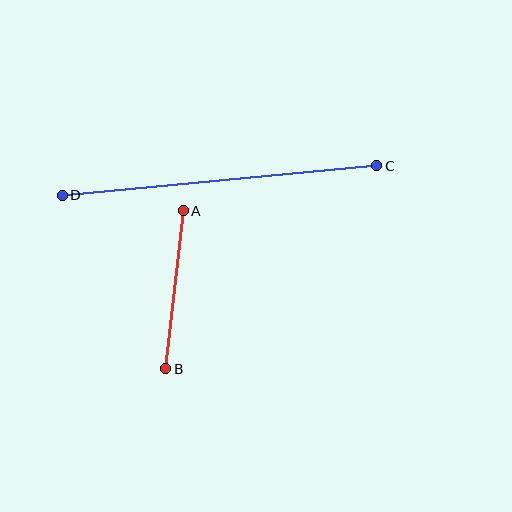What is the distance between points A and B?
The distance is approximately 159 pixels.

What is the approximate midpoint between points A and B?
The midpoint is at approximately (174, 290) pixels.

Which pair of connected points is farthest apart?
Points C and D are farthest apart.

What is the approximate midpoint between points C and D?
The midpoint is at approximately (220, 180) pixels.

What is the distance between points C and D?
The distance is approximately 316 pixels.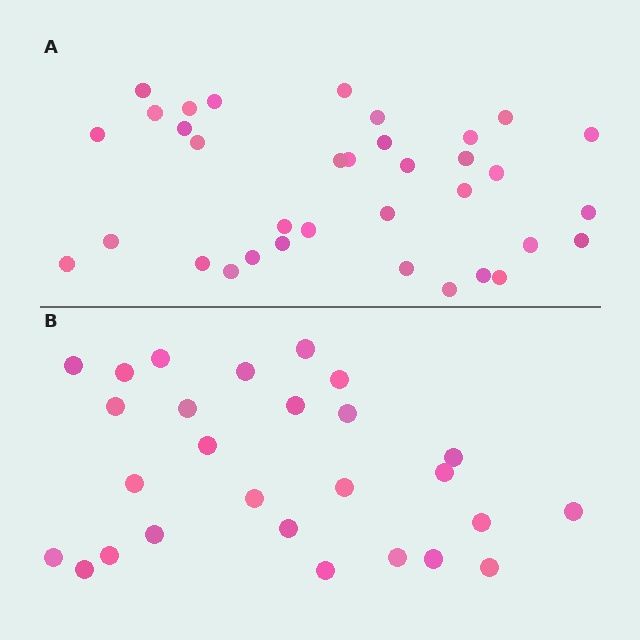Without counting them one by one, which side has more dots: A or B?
Region A (the top region) has more dots.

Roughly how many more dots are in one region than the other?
Region A has roughly 8 or so more dots than region B.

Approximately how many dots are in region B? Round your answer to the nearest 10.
About 30 dots. (The exact count is 27, which rounds to 30.)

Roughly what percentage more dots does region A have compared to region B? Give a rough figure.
About 30% more.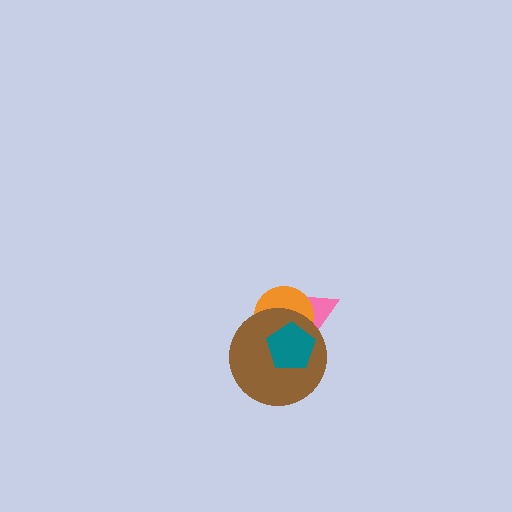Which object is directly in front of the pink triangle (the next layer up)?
The orange circle is directly in front of the pink triangle.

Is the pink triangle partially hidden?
Yes, it is partially covered by another shape.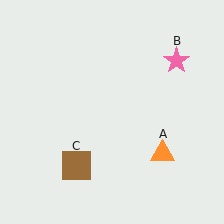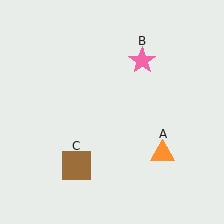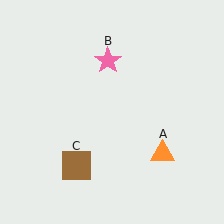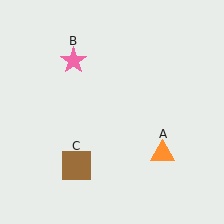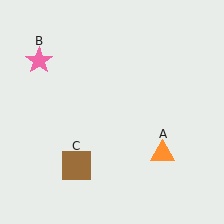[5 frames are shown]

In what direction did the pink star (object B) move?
The pink star (object B) moved left.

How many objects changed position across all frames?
1 object changed position: pink star (object B).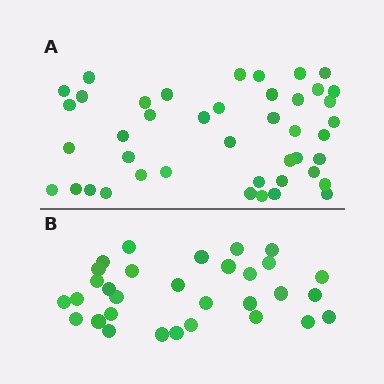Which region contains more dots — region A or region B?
Region A (the top region) has more dots.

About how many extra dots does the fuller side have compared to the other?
Region A has roughly 12 or so more dots than region B.